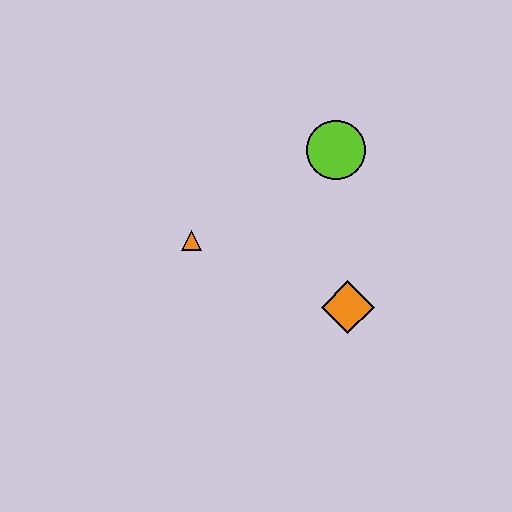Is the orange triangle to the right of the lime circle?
No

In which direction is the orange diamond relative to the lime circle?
The orange diamond is below the lime circle.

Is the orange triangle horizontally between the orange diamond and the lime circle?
No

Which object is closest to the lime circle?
The orange diamond is closest to the lime circle.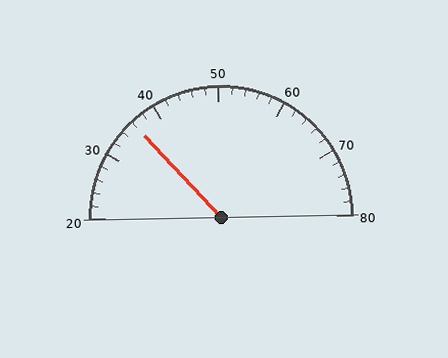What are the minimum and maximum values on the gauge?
The gauge ranges from 20 to 80.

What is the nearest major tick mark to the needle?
The nearest major tick mark is 40.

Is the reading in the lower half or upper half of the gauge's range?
The reading is in the lower half of the range (20 to 80).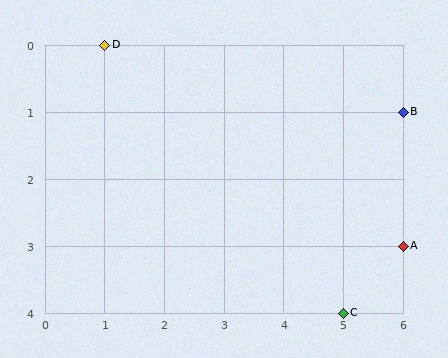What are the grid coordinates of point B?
Point B is at grid coordinates (6, 1).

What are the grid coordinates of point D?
Point D is at grid coordinates (1, 0).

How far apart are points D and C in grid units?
Points D and C are 4 columns and 4 rows apart (about 5.7 grid units diagonally).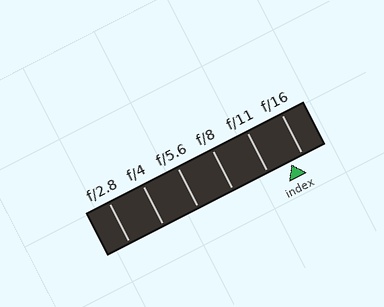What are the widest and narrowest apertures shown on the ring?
The widest aperture shown is f/2.8 and the narrowest is f/16.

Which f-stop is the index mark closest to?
The index mark is closest to f/16.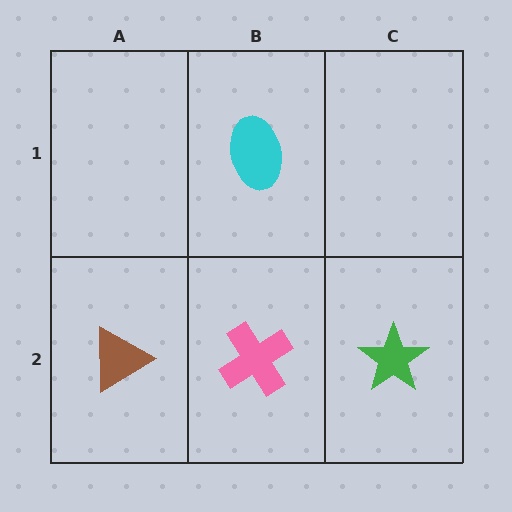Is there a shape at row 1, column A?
No, that cell is empty.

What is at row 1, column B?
A cyan ellipse.